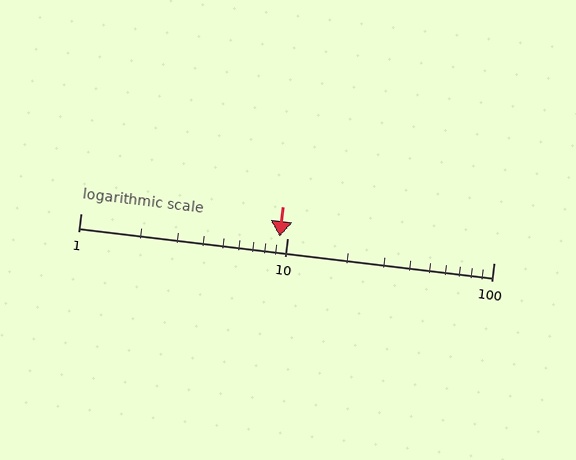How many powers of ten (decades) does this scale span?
The scale spans 2 decades, from 1 to 100.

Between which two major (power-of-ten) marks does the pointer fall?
The pointer is between 1 and 10.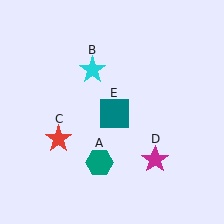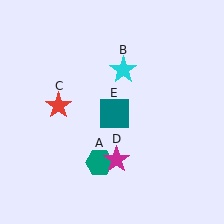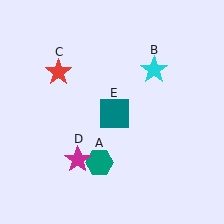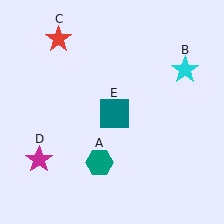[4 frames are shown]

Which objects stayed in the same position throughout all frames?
Teal hexagon (object A) and teal square (object E) remained stationary.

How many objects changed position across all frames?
3 objects changed position: cyan star (object B), red star (object C), magenta star (object D).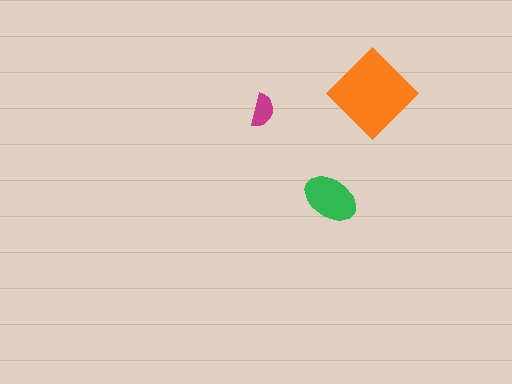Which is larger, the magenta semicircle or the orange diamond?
The orange diamond.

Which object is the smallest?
The magenta semicircle.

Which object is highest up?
The orange diamond is topmost.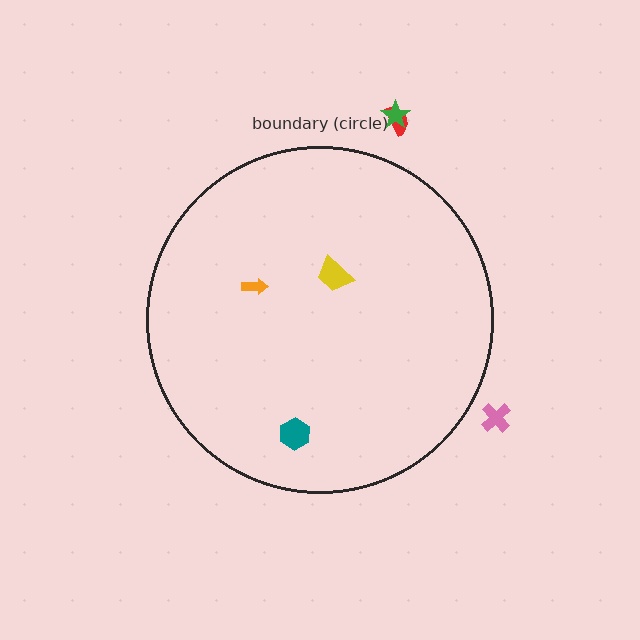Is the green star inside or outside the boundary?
Outside.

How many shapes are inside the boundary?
3 inside, 3 outside.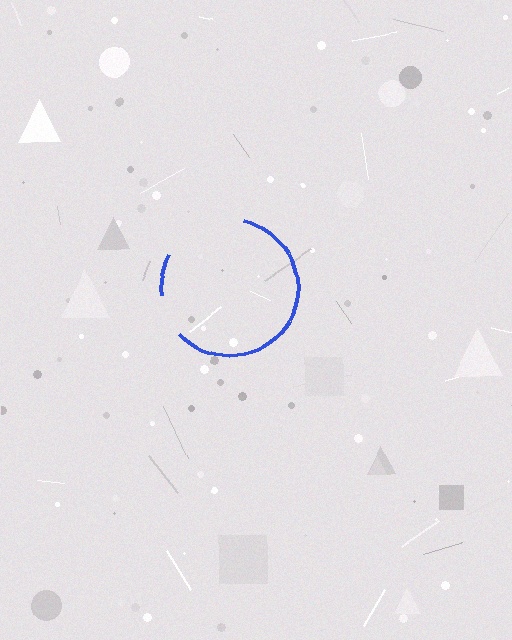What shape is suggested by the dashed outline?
The dashed outline suggests a circle.